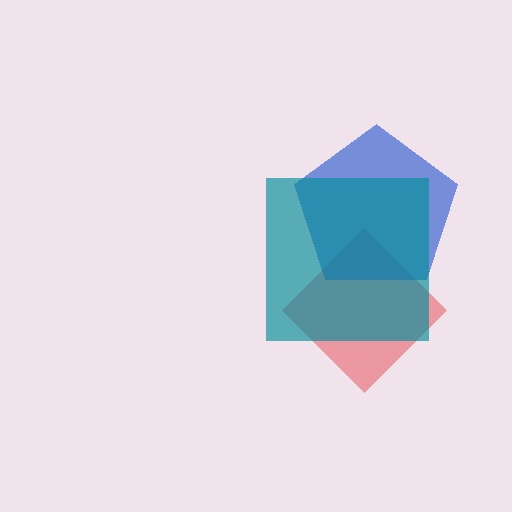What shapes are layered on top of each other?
The layered shapes are: a red diamond, a blue pentagon, a teal square.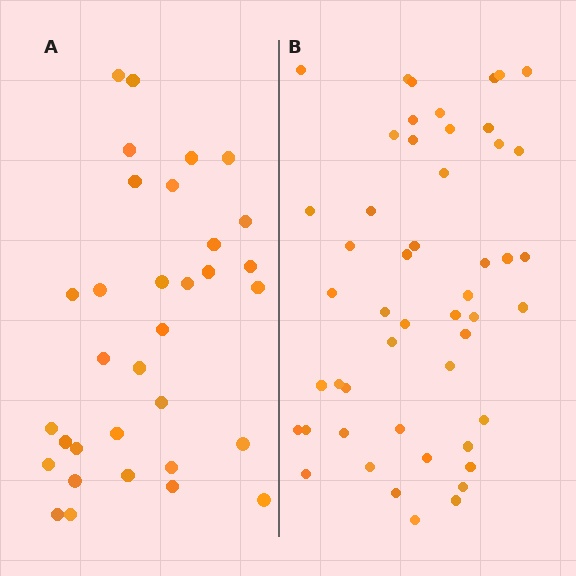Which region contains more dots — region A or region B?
Region B (the right region) has more dots.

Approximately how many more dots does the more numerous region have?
Region B has approximately 15 more dots than region A.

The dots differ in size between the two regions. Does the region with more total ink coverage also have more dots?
No. Region A has more total ink coverage because its dots are larger, but region B actually contains more individual dots. Total area can be misleading — the number of items is what matters here.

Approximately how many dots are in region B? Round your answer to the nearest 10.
About 50 dots.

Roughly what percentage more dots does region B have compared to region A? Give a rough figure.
About 50% more.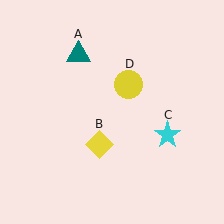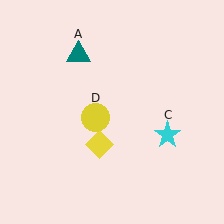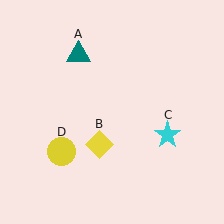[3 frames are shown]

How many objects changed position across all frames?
1 object changed position: yellow circle (object D).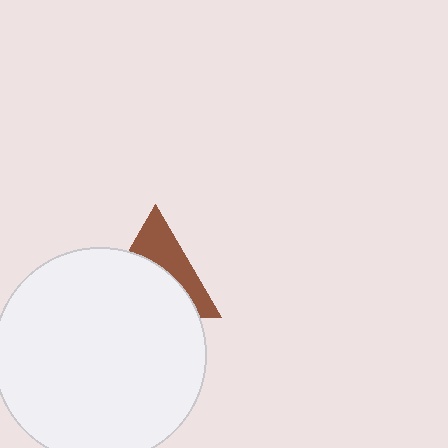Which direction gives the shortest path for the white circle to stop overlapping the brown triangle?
Moving down gives the shortest separation.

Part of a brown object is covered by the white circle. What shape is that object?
It is a triangle.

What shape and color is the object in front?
The object in front is a white circle.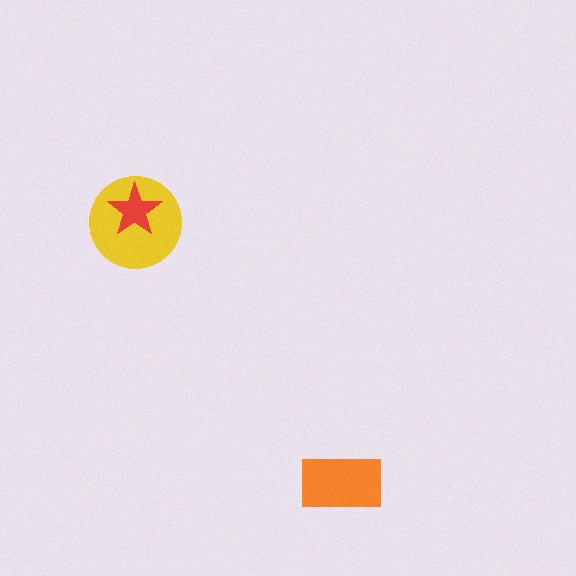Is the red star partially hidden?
No, no other shape covers it.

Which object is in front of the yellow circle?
The red star is in front of the yellow circle.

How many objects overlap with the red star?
1 object overlaps with the red star.